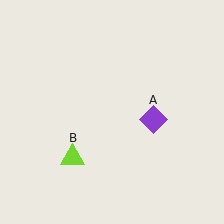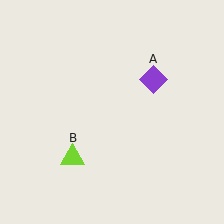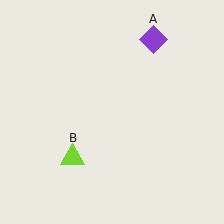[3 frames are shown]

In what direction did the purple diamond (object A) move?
The purple diamond (object A) moved up.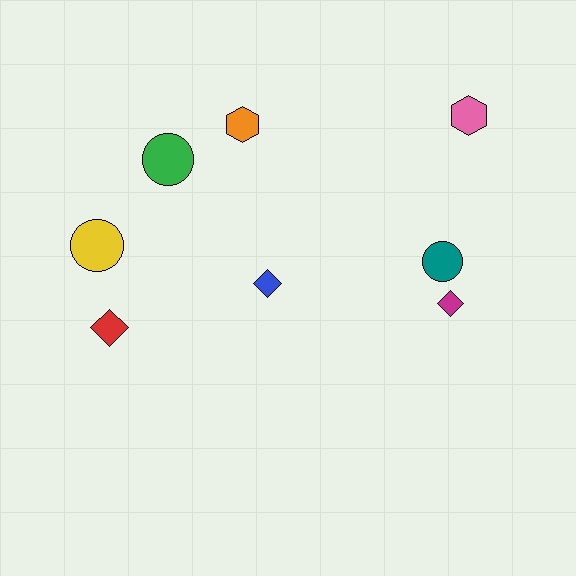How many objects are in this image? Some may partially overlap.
There are 8 objects.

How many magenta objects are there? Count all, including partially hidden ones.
There is 1 magenta object.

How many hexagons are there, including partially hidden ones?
There are 2 hexagons.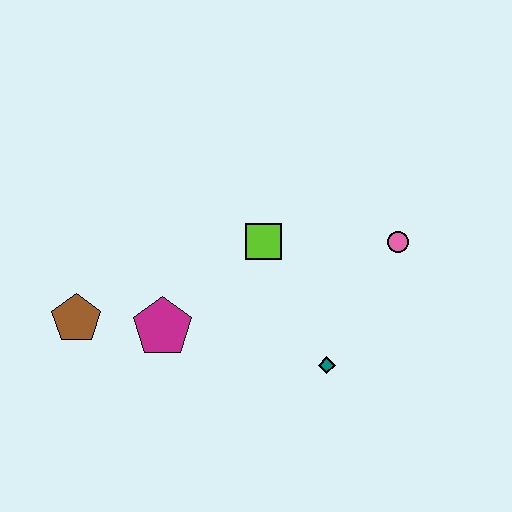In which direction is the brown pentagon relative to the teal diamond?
The brown pentagon is to the left of the teal diamond.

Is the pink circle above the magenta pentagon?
Yes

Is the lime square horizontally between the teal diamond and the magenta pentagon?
Yes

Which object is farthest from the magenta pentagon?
The pink circle is farthest from the magenta pentagon.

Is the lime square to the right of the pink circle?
No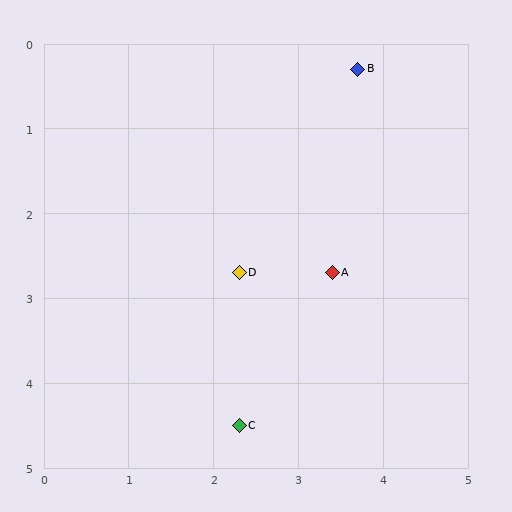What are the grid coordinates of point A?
Point A is at approximately (3.4, 2.7).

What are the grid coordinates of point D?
Point D is at approximately (2.3, 2.7).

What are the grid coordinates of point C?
Point C is at approximately (2.3, 4.5).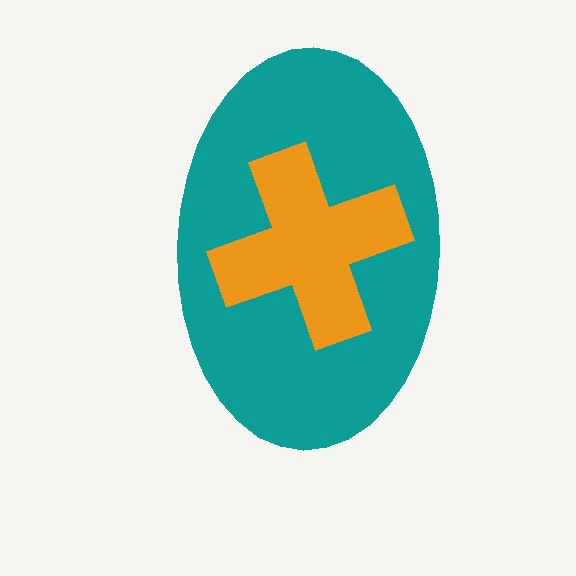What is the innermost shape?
The orange cross.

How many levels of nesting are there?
2.